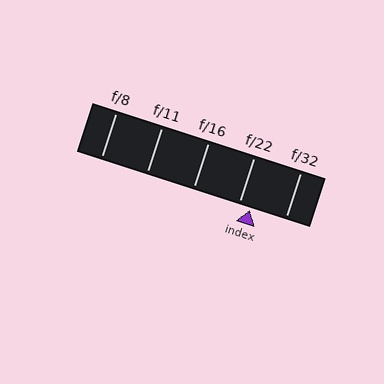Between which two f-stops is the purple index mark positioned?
The index mark is between f/22 and f/32.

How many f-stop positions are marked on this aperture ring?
There are 5 f-stop positions marked.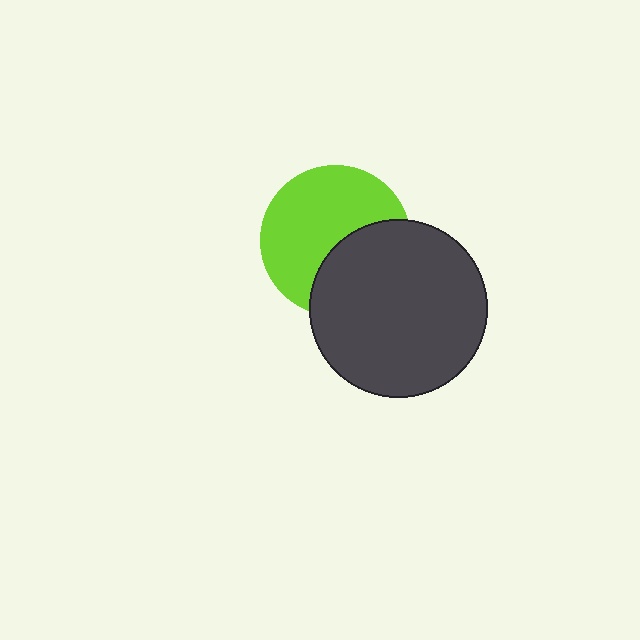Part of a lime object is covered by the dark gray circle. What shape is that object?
It is a circle.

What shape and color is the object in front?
The object in front is a dark gray circle.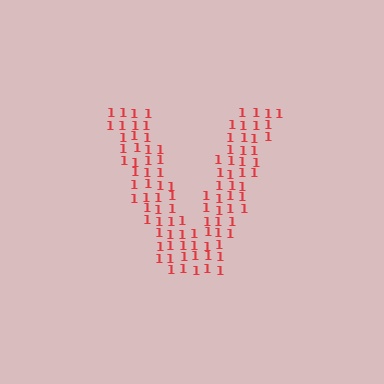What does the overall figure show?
The overall figure shows the letter V.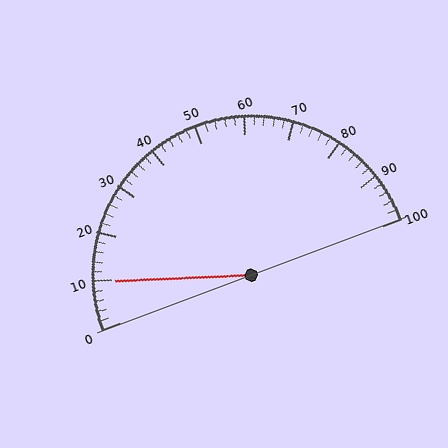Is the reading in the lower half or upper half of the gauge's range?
The reading is in the lower half of the range (0 to 100).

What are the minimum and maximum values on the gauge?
The gauge ranges from 0 to 100.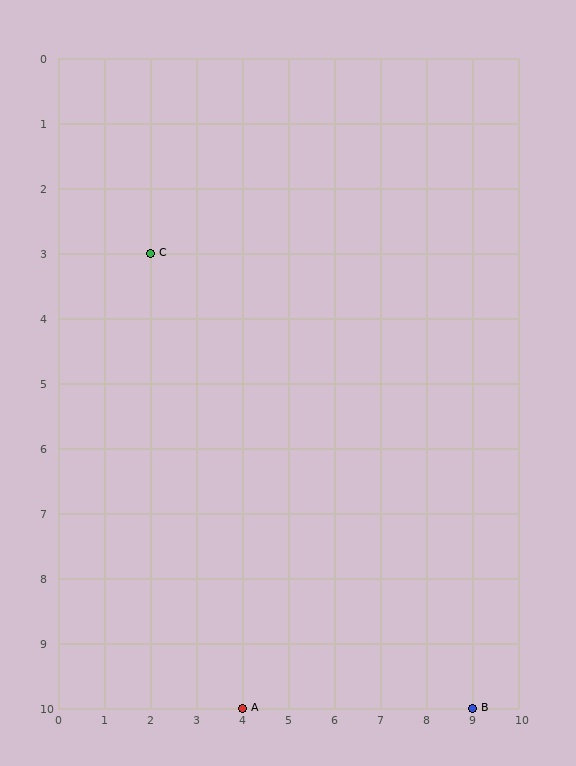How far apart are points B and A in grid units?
Points B and A are 5 columns apart.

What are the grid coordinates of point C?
Point C is at grid coordinates (2, 3).